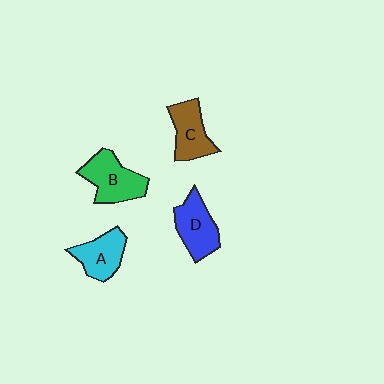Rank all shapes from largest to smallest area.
From largest to smallest: B (green), D (blue), C (brown), A (cyan).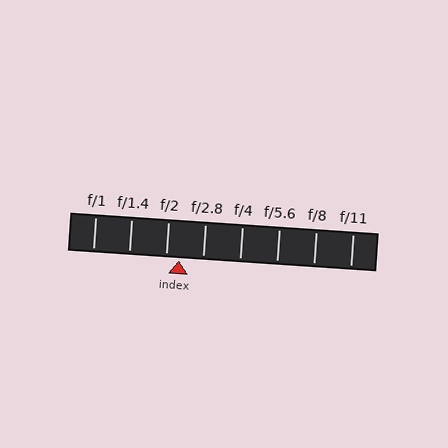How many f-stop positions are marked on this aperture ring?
There are 8 f-stop positions marked.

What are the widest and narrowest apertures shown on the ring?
The widest aperture shown is f/1 and the narrowest is f/11.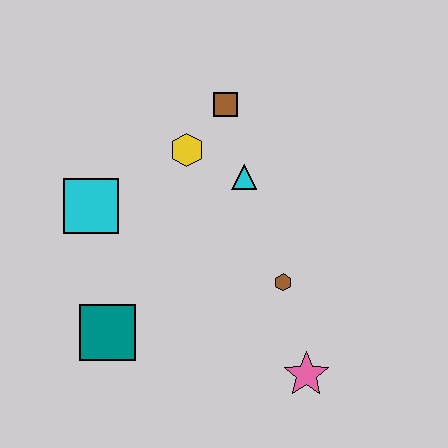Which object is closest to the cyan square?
The yellow hexagon is closest to the cyan square.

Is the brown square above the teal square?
Yes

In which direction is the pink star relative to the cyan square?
The pink star is to the right of the cyan square.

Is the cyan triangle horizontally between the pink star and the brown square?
Yes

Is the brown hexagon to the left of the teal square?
No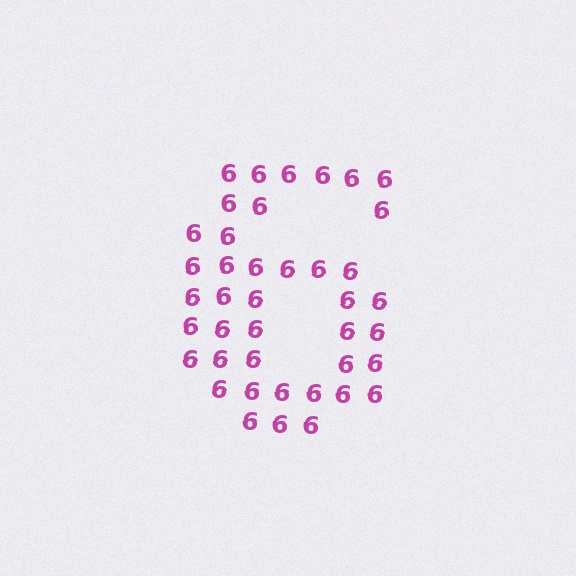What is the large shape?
The large shape is the digit 6.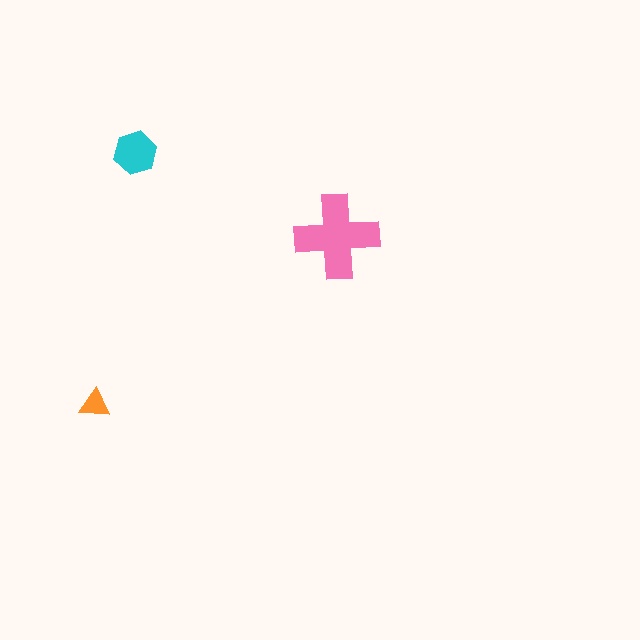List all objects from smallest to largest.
The orange triangle, the cyan hexagon, the pink cross.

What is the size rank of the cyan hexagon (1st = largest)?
2nd.